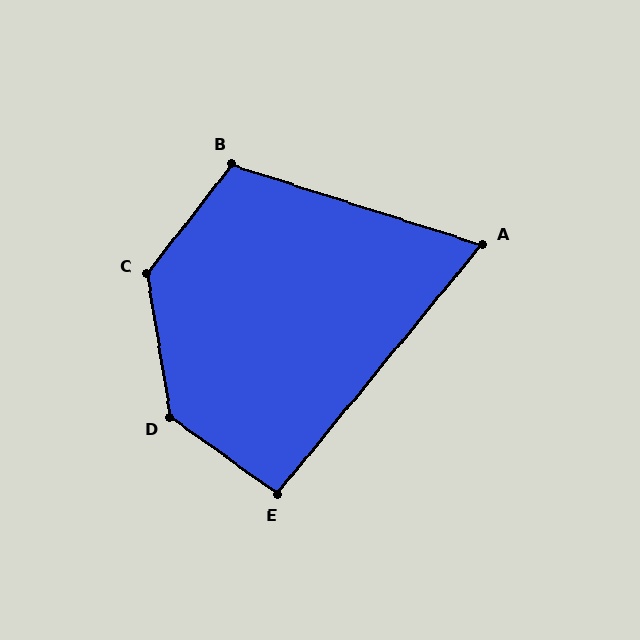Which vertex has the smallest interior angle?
A, at approximately 68 degrees.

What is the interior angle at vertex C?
Approximately 133 degrees (obtuse).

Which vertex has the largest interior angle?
D, at approximately 134 degrees.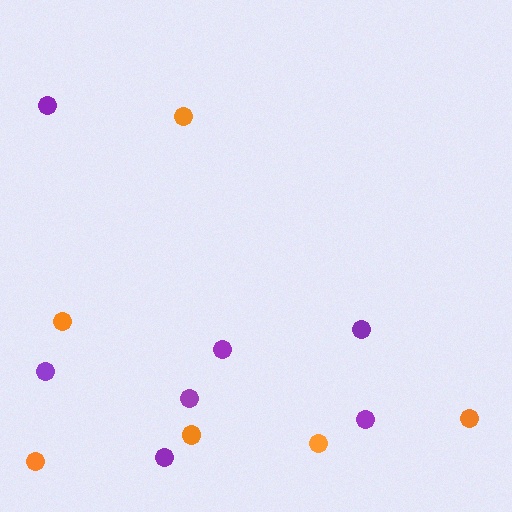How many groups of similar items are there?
There are 2 groups: one group of purple circles (7) and one group of orange circles (6).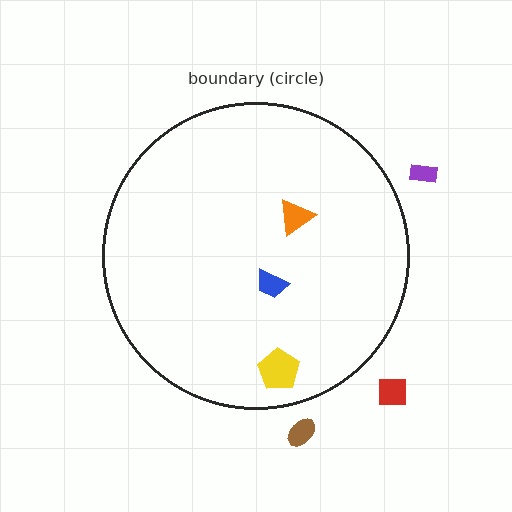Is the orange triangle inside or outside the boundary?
Inside.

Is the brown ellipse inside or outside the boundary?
Outside.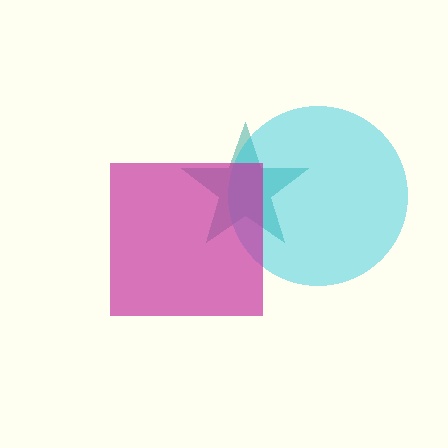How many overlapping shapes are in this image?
There are 3 overlapping shapes in the image.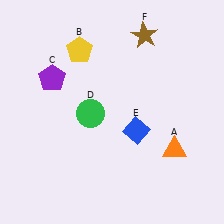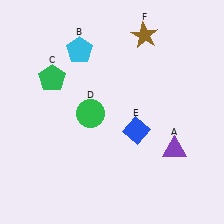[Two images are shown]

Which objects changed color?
A changed from orange to purple. B changed from yellow to cyan. C changed from purple to green.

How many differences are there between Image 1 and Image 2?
There are 3 differences between the two images.